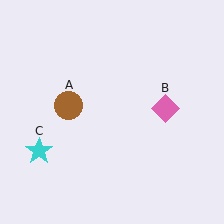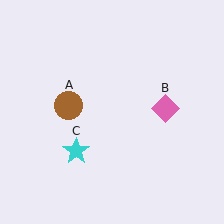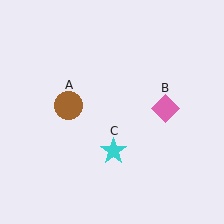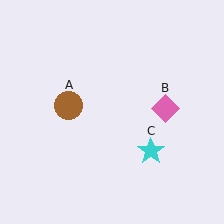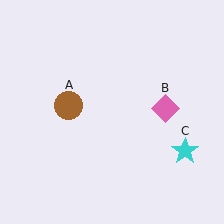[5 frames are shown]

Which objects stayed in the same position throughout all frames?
Brown circle (object A) and pink diamond (object B) remained stationary.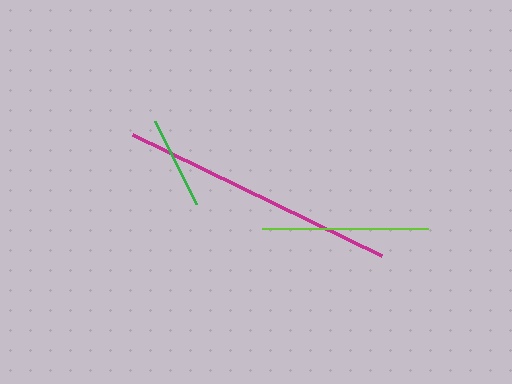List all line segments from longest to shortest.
From longest to shortest: magenta, lime, green.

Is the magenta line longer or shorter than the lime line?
The magenta line is longer than the lime line.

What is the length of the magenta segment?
The magenta segment is approximately 276 pixels long.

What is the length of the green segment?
The green segment is approximately 93 pixels long.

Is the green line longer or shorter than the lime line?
The lime line is longer than the green line.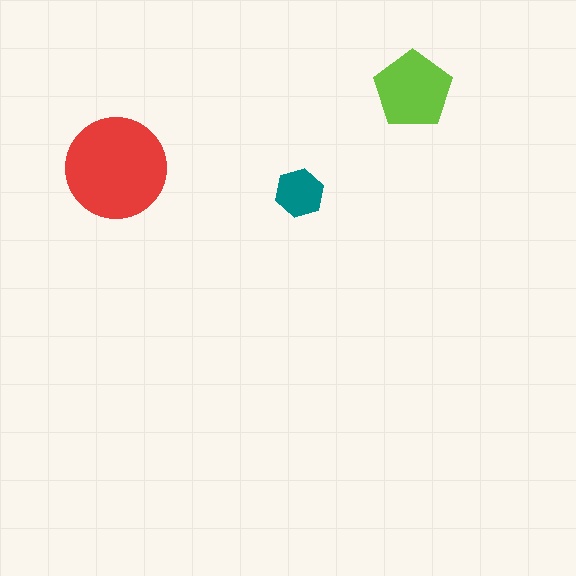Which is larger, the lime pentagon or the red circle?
The red circle.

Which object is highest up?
The lime pentagon is topmost.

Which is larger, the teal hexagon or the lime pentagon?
The lime pentagon.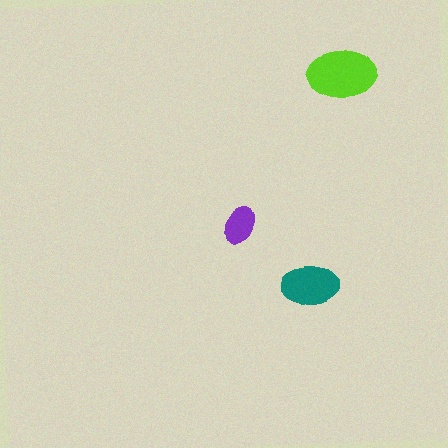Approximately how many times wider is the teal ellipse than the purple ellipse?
About 1.5 times wider.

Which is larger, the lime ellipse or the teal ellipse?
The lime one.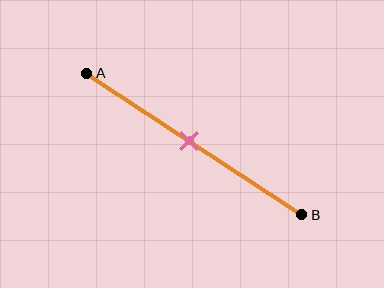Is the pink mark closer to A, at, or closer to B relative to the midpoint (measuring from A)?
The pink mark is approximately at the midpoint of segment AB.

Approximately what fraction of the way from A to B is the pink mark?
The pink mark is approximately 50% of the way from A to B.